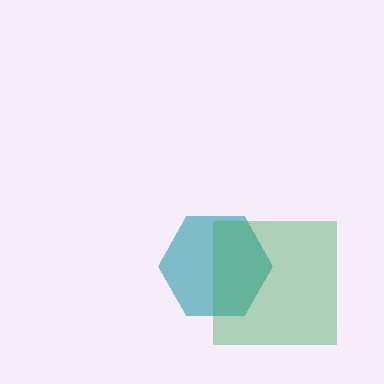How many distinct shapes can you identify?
There are 2 distinct shapes: a teal hexagon, a green square.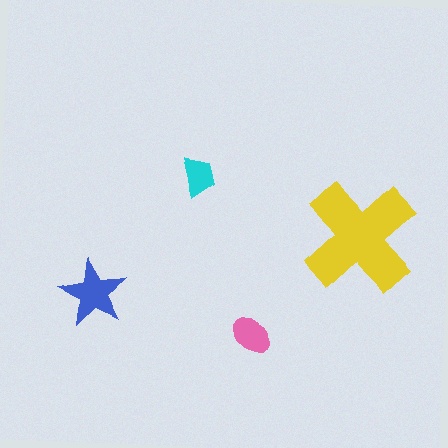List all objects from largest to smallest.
The yellow cross, the blue star, the pink ellipse, the cyan trapezoid.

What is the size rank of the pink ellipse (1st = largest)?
3rd.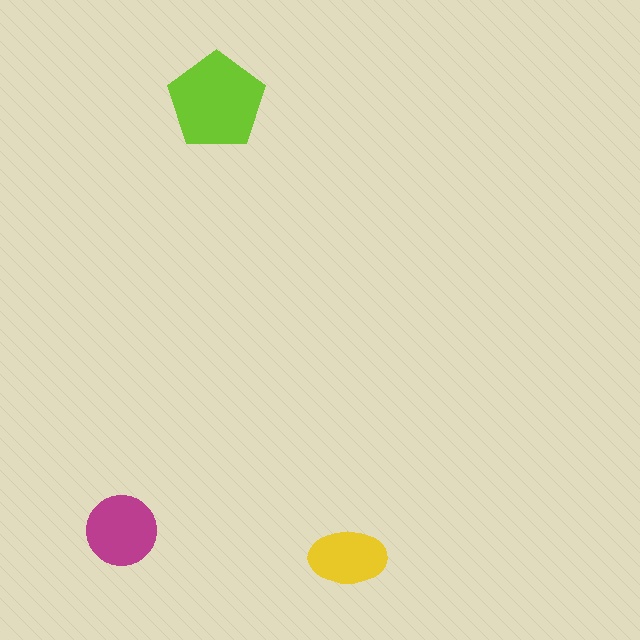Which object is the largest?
The lime pentagon.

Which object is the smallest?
The yellow ellipse.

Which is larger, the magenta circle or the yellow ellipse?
The magenta circle.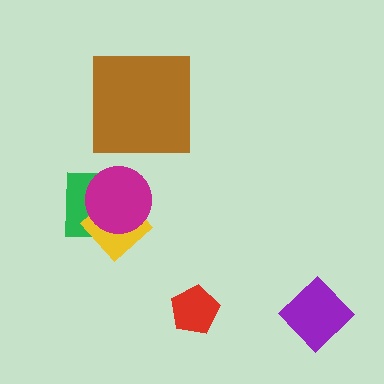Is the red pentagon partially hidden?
No, no other shape covers it.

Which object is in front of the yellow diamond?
The magenta circle is in front of the yellow diamond.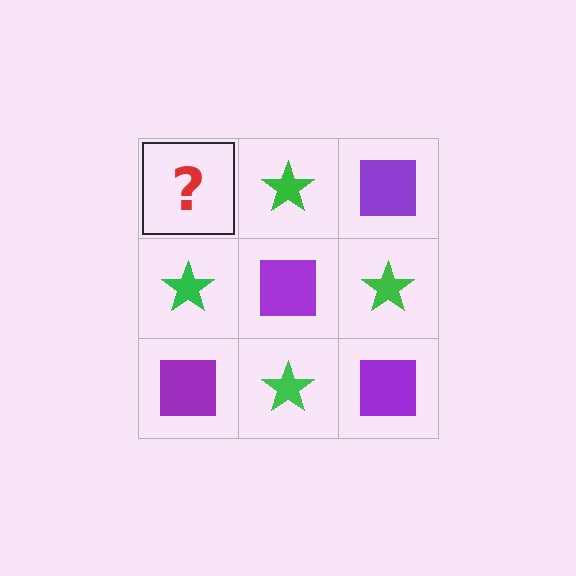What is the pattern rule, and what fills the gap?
The rule is that it alternates purple square and green star in a checkerboard pattern. The gap should be filled with a purple square.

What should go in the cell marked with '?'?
The missing cell should contain a purple square.